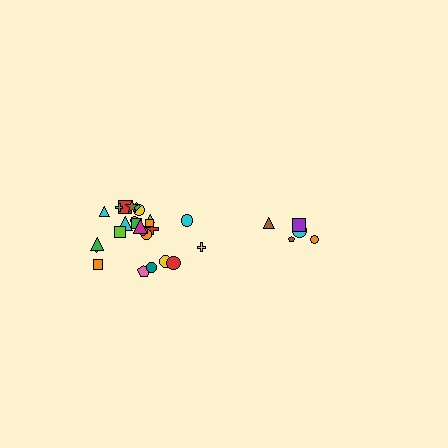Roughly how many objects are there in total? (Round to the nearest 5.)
Roughly 30 objects in total.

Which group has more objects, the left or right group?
The left group.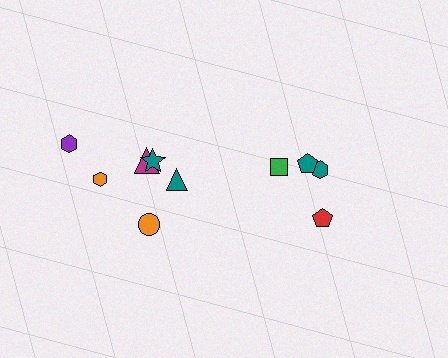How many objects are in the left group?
There are 6 objects.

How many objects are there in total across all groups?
There are 10 objects.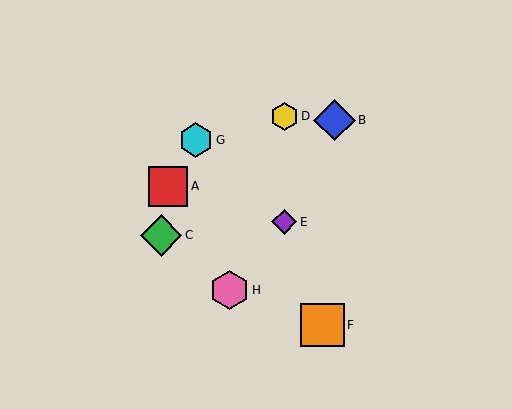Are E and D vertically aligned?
Yes, both are at x≈284.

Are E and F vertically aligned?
No, E is at x≈284 and F is at x≈322.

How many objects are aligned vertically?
2 objects (D, E) are aligned vertically.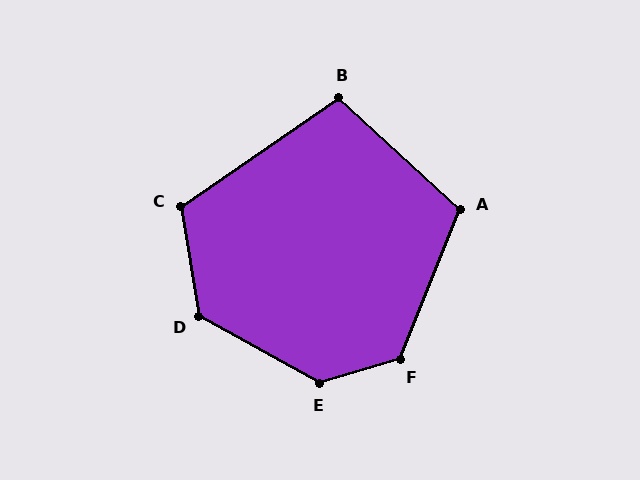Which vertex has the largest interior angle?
E, at approximately 134 degrees.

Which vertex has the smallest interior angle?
B, at approximately 103 degrees.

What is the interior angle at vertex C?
Approximately 115 degrees (obtuse).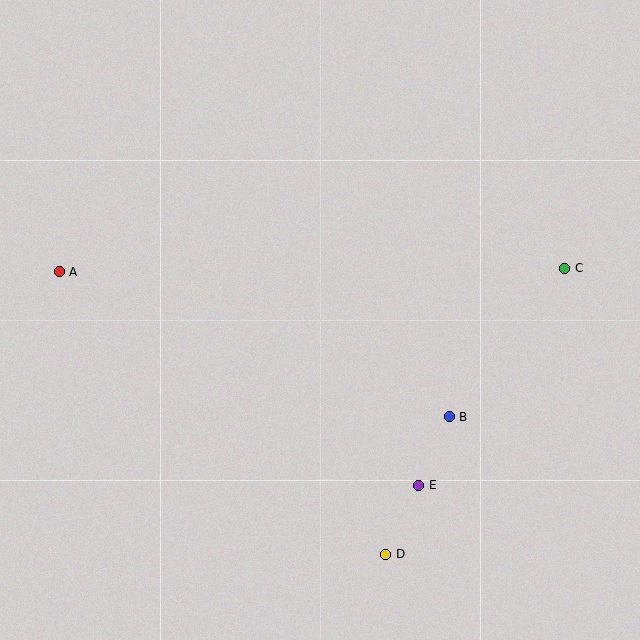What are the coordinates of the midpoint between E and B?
The midpoint between E and B is at (434, 451).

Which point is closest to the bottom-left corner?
Point A is closest to the bottom-left corner.